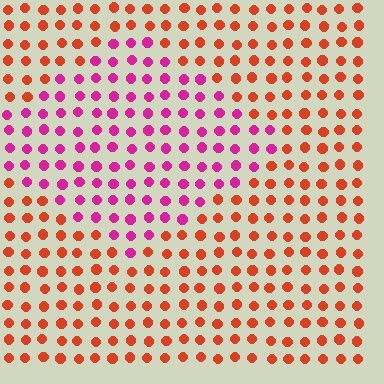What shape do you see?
I see a diamond.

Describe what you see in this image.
The image is filled with small red elements in a uniform arrangement. A diamond-shaped region is visible where the elements are tinted to a slightly different hue, forming a subtle color boundary.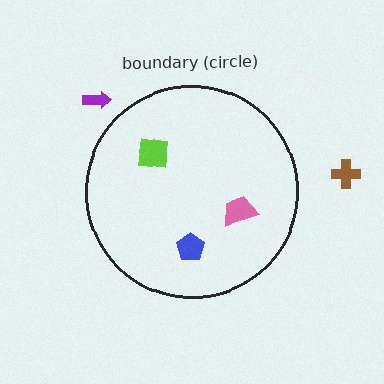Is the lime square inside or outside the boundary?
Inside.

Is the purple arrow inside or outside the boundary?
Outside.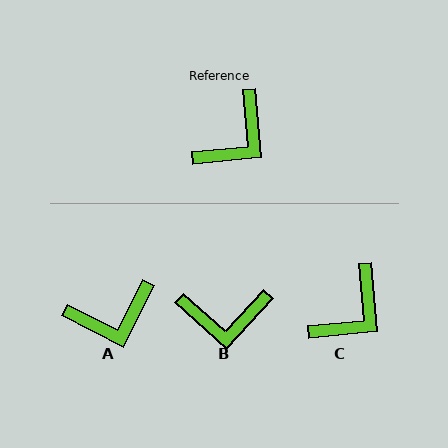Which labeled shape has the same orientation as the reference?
C.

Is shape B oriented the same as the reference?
No, it is off by about 48 degrees.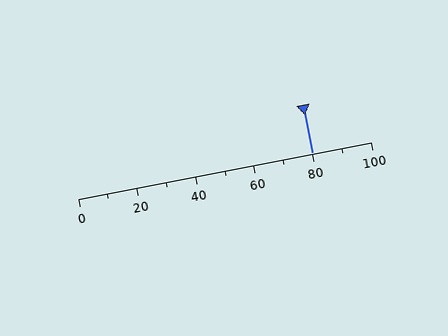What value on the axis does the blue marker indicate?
The marker indicates approximately 80.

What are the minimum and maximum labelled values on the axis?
The axis runs from 0 to 100.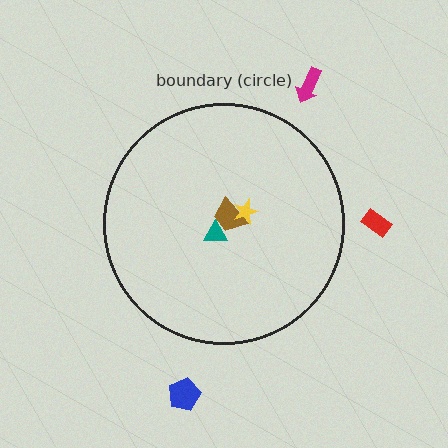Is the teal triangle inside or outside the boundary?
Inside.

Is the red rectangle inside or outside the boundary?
Outside.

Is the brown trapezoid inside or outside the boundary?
Inside.